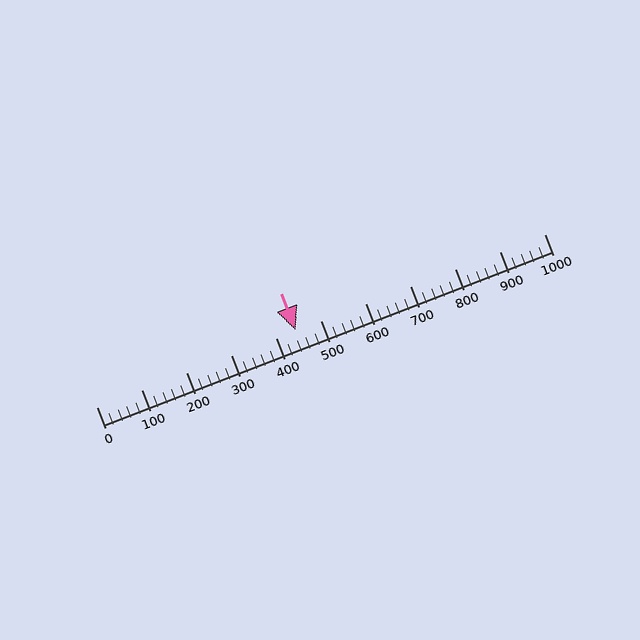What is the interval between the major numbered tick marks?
The major tick marks are spaced 100 units apart.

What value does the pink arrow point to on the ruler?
The pink arrow points to approximately 444.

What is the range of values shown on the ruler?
The ruler shows values from 0 to 1000.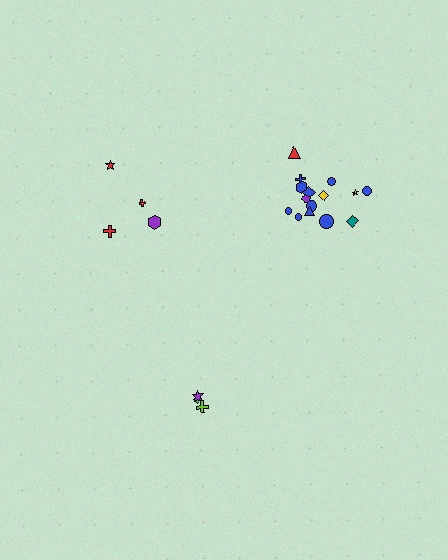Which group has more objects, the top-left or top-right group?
The top-right group.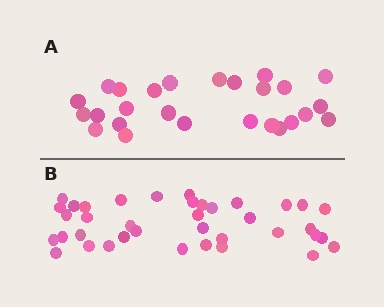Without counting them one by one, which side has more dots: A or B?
Region B (the bottom region) has more dots.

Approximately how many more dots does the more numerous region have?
Region B has roughly 12 or so more dots than region A.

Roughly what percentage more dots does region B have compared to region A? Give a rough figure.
About 45% more.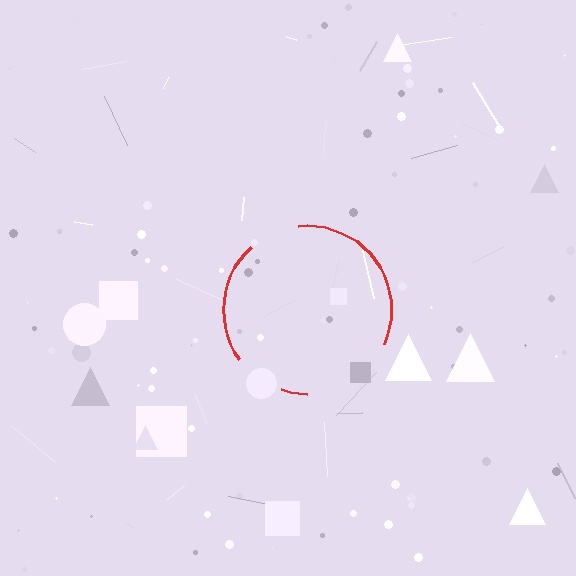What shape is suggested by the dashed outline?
The dashed outline suggests a circle.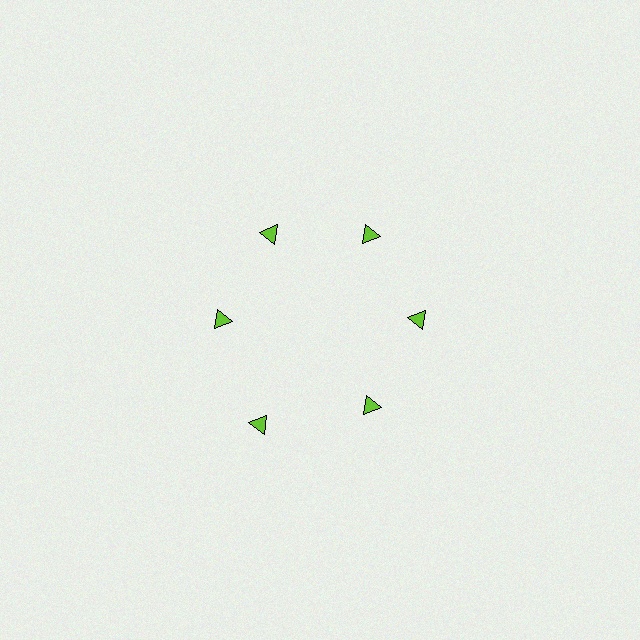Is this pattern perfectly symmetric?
No. The 6 lime triangles are arranged in a ring, but one element near the 7 o'clock position is pushed outward from the center, breaking the 6-fold rotational symmetry.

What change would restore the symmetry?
The symmetry would be restored by moving it inward, back onto the ring so that all 6 triangles sit at equal angles and equal distance from the center.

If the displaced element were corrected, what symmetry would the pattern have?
It would have 6-fold rotational symmetry — the pattern would map onto itself every 60 degrees.